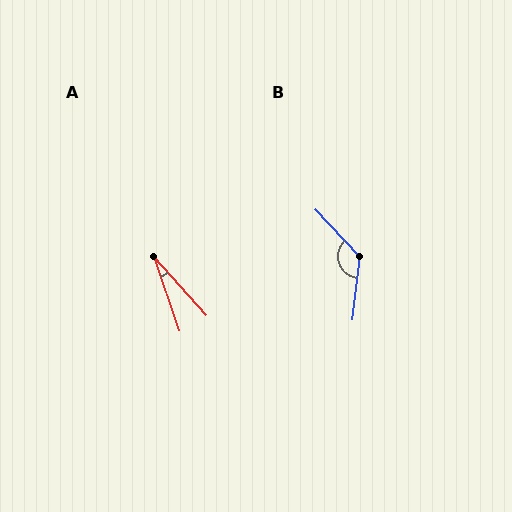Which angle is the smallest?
A, at approximately 22 degrees.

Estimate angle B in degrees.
Approximately 130 degrees.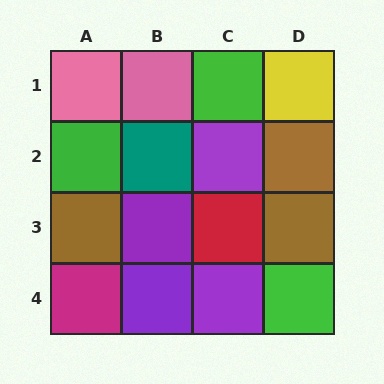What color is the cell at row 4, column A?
Magenta.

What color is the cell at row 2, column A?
Green.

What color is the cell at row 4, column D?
Green.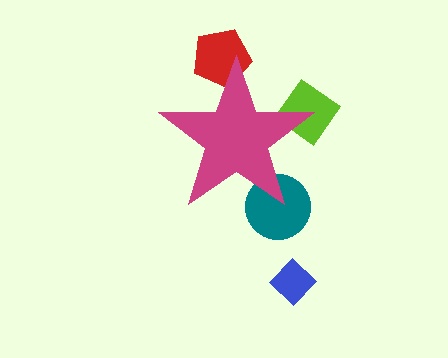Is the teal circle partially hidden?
Yes, the teal circle is partially hidden behind the magenta star.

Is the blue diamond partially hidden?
No, the blue diamond is fully visible.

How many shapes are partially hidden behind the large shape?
3 shapes are partially hidden.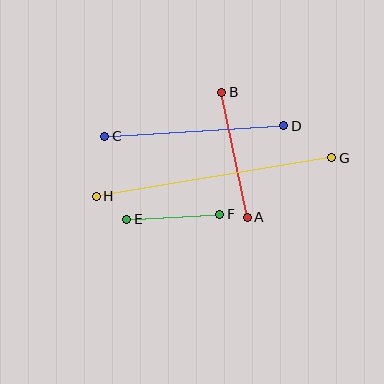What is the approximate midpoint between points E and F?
The midpoint is at approximately (173, 217) pixels.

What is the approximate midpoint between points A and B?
The midpoint is at approximately (234, 155) pixels.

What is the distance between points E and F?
The distance is approximately 93 pixels.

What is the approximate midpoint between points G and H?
The midpoint is at approximately (214, 177) pixels.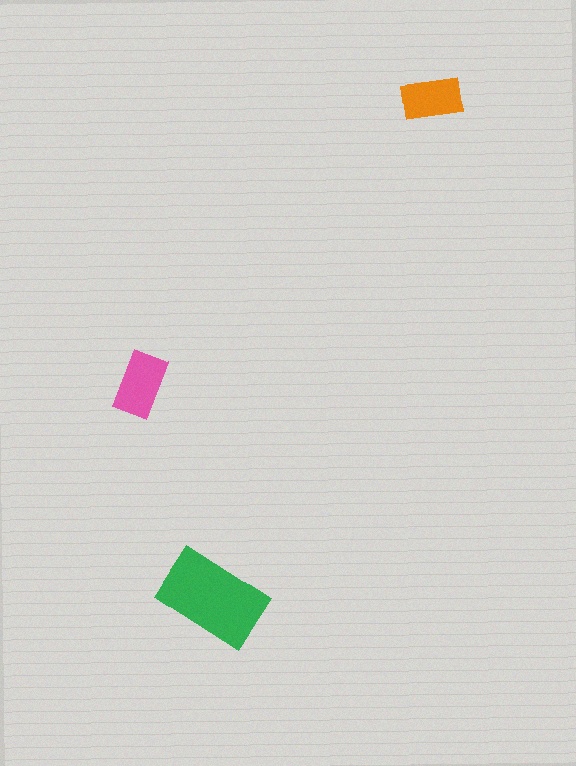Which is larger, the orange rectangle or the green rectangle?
The green one.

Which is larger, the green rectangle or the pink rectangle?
The green one.